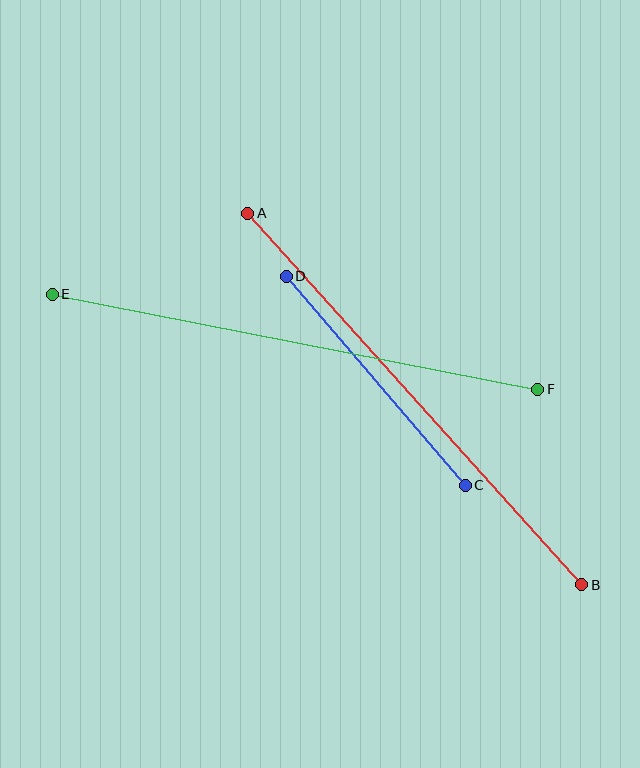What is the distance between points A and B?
The distance is approximately 499 pixels.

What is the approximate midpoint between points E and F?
The midpoint is at approximately (295, 342) pixels.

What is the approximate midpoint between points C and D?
The midpoint is at approximately (376, 381) pixels.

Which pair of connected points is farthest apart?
Points A and B are farthest apart.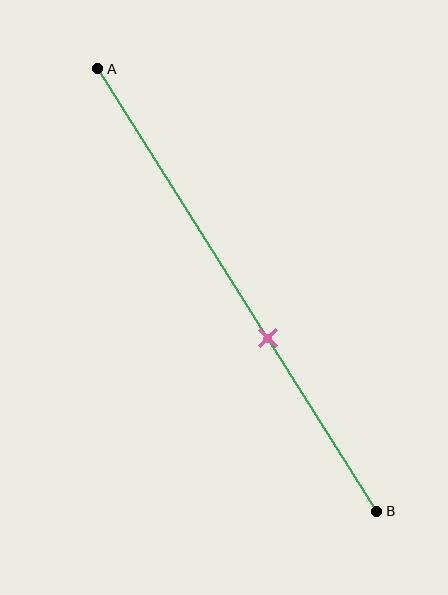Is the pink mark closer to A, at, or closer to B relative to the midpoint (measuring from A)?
The pink mark is closer to point B than the midpoint of segment AB.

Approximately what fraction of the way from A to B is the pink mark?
The pink mark is approximately 60% of the way from A to B.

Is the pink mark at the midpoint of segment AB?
No, the mark is at about 60% from A, not at the 50% midpoint.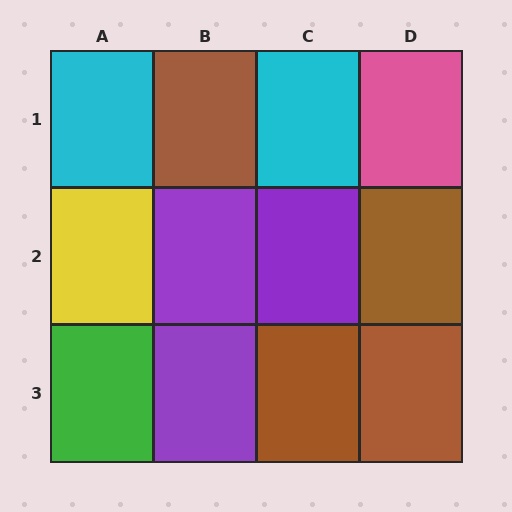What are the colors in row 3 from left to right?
Green, purple, brown, brown.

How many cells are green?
1 cell is green.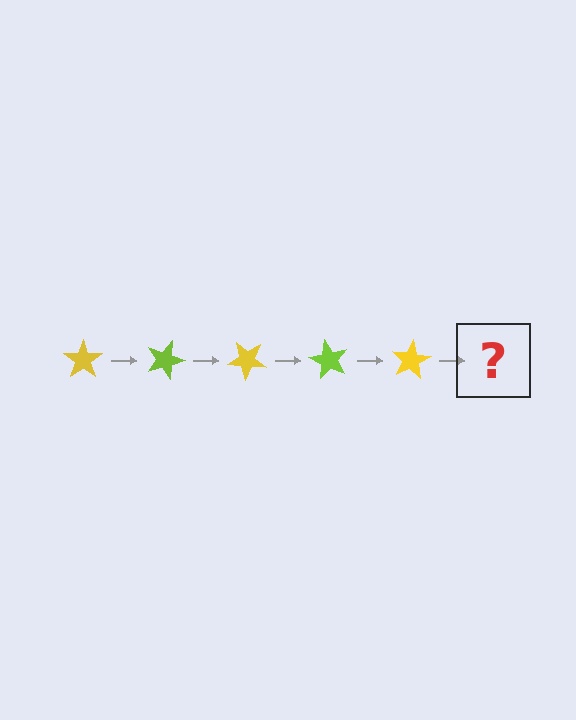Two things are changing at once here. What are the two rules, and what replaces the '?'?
The two rules are that it rotates 20 degrees each step and the color cycles through yellow and lime. The '?' should be a lime star, rotated 100 degrees from the start.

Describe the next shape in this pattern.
It should be a lime star, rotated 100 degrees from the start.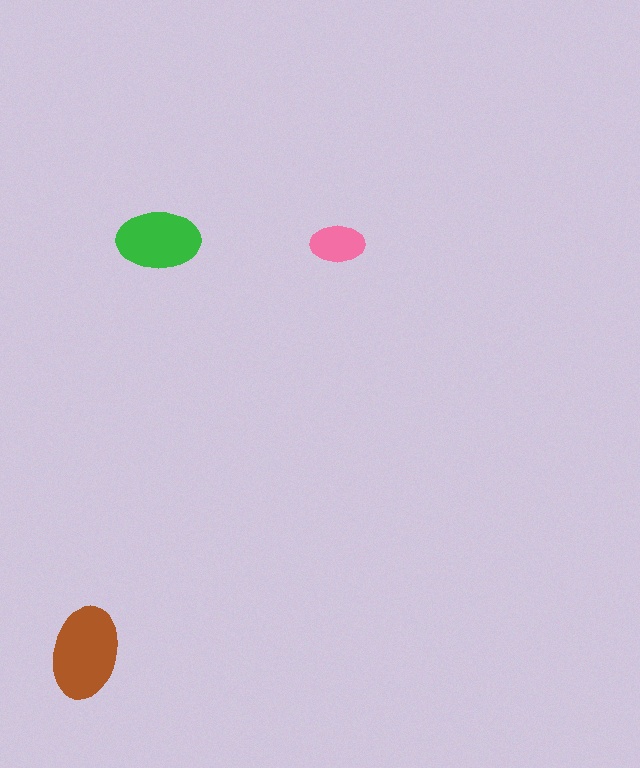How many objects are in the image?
There are 3 objects in the image.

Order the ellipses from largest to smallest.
the brown one, the green one, the pink one.